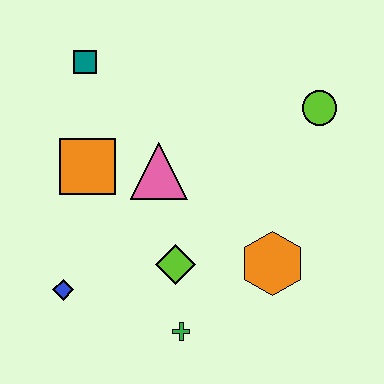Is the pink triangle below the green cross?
No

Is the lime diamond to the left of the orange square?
No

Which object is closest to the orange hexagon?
The lime diamond is closest to the orange hexagon.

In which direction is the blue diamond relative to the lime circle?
The blue diamond is to the left of the lime circle.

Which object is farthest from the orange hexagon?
The teal square is farthest from the orange hexagon.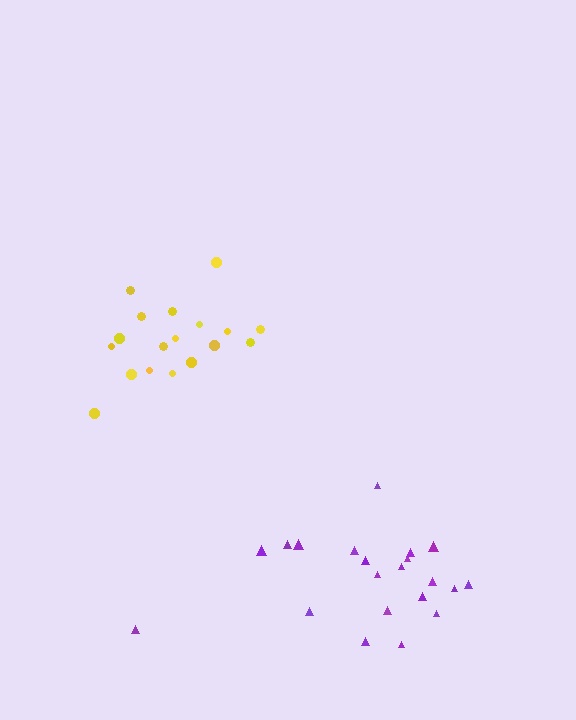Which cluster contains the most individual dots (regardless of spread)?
Purple (21).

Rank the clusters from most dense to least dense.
yellow, purple.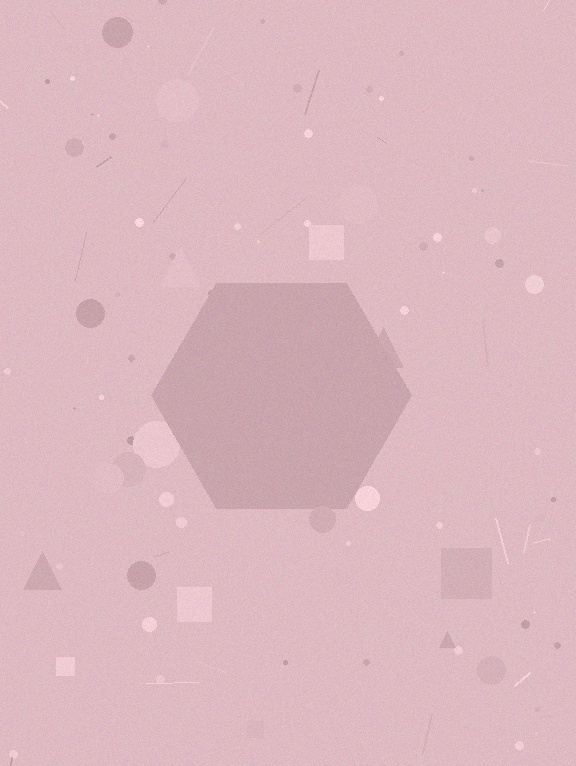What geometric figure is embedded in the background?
A hexagon is embedded in the background.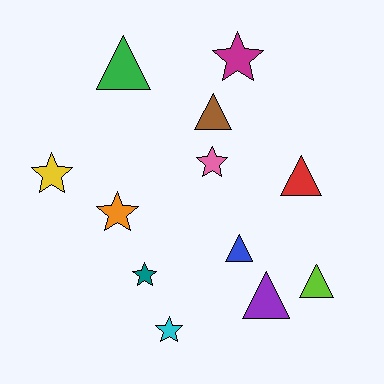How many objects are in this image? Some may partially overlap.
There are 12 objects.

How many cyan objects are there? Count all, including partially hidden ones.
There is 1 cyan object.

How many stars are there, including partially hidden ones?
There are 6 stars.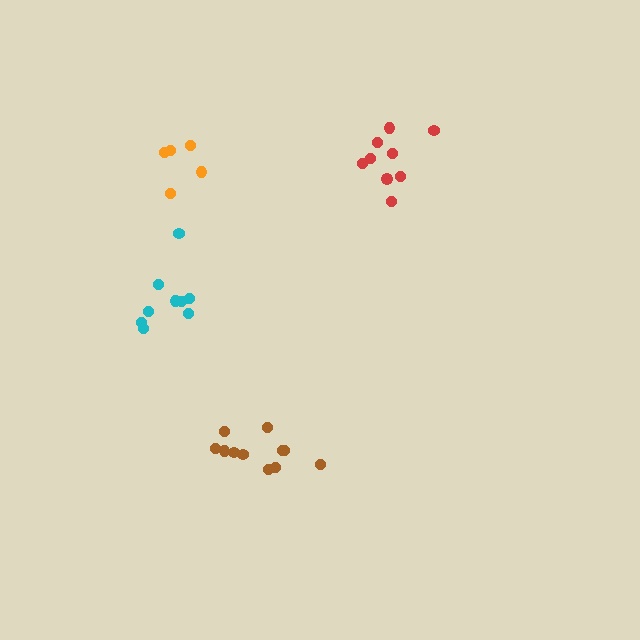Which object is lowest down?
The brown cluster is bottommost.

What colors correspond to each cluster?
The clusters are colored: orange, cyan, red, brown.